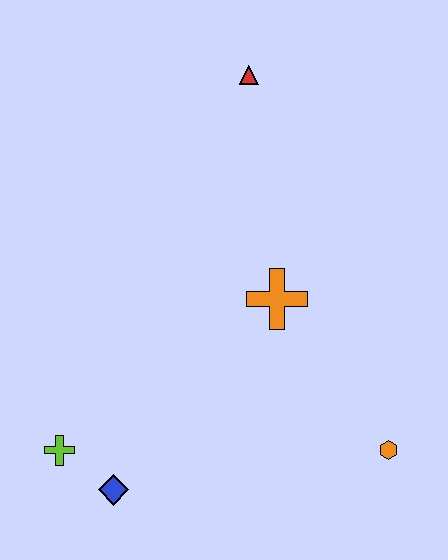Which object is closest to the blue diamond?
The lime cross is closest to the blue diamond.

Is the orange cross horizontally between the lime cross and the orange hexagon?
Yes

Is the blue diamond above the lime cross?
No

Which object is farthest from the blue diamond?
The red triangle is farthest from the blue diamond.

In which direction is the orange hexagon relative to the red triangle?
The orange hexagon is below the red triangle.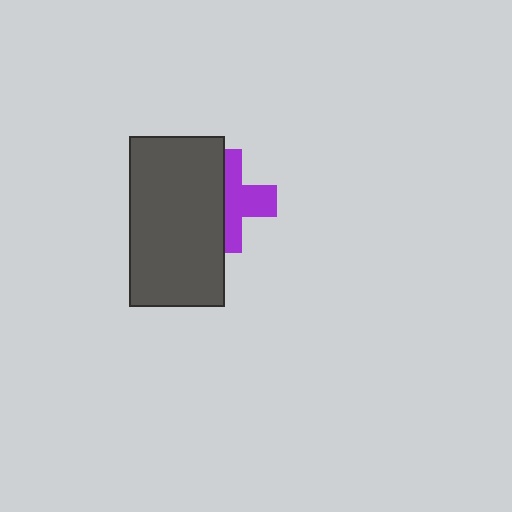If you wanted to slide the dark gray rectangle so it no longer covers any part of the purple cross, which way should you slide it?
Slide it left — that is the most direct way to separate the two shapes.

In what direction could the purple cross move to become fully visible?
The purple cross could move right. That would shift it out from behind the dark gray rectangle entirely.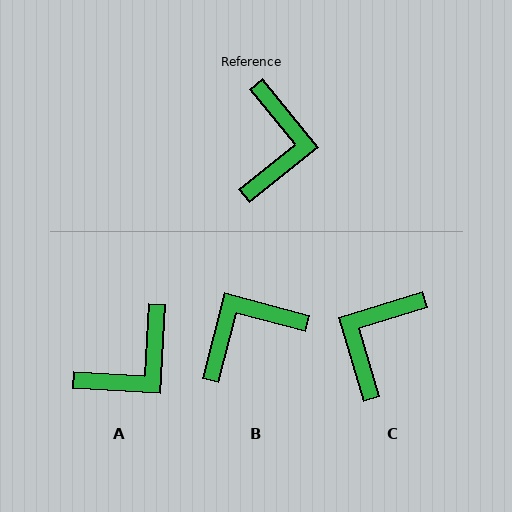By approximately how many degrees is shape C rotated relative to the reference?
Approximately 158 degrees counter-clockwise.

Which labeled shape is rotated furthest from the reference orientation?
C, about 158 degrees away.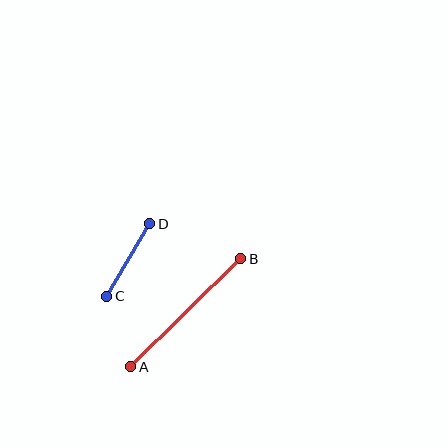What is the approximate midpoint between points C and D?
The midpoint is at approximately (128, 260) pixels.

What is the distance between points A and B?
The distance is approximately 154 pixels.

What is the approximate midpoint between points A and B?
The midpoint is at approximately (186, 313) pixels.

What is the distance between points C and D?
The distance is approximately 84 pixels.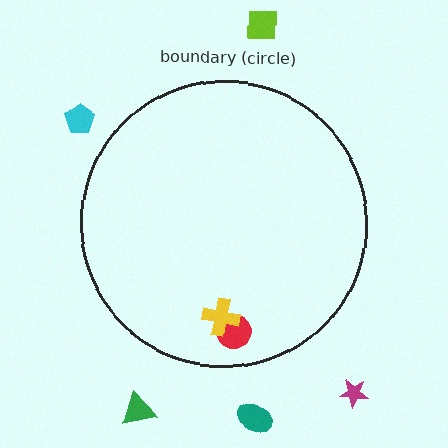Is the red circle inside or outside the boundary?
Inside.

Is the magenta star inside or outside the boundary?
Outside.